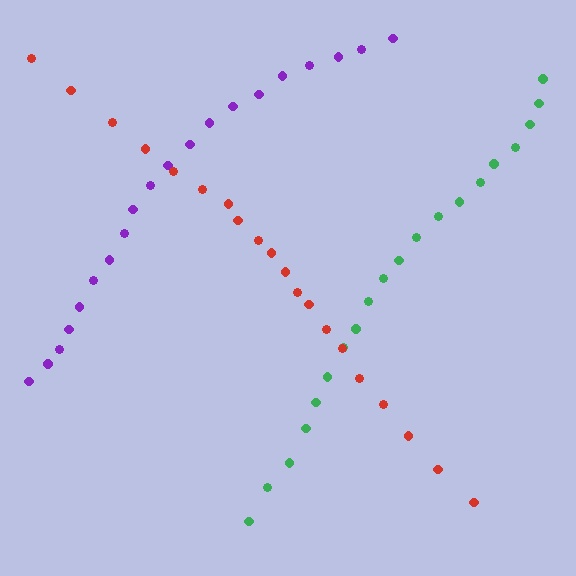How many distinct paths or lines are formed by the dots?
There are 3 distinct paths.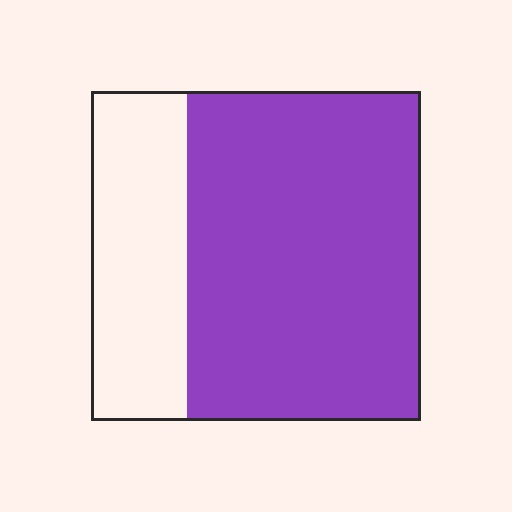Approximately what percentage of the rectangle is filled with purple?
Approximately 70%.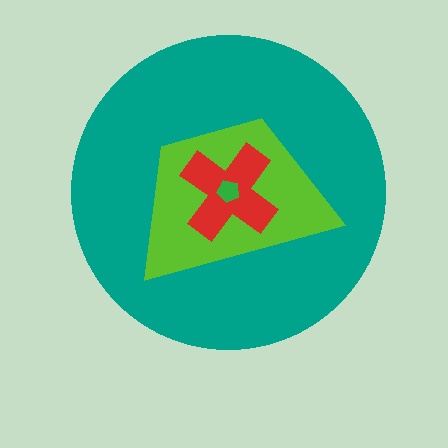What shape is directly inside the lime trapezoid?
The red cross.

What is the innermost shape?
The green pentagon.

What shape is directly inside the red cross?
The green pentagon.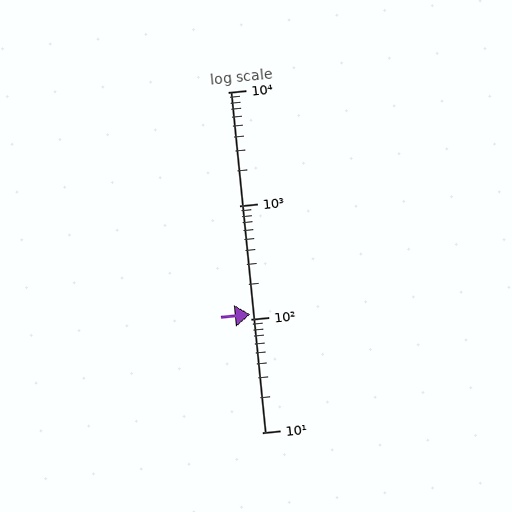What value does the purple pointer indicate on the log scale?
The pointer indicates approximately 110.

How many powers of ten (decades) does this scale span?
The scale spans 3 decades, from 10 to 10000.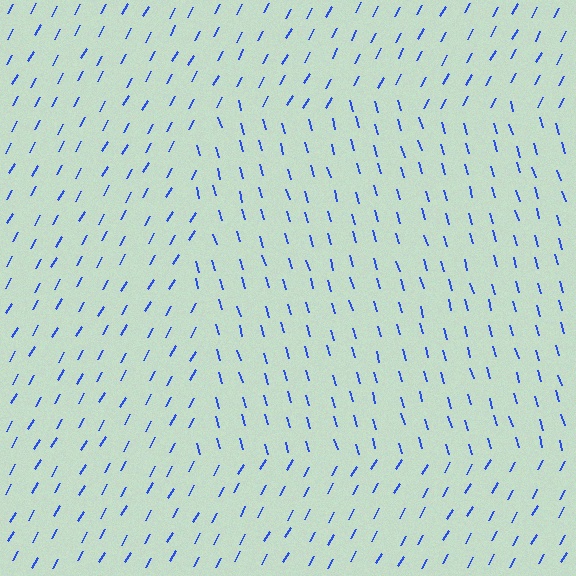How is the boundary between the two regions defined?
The boundary is defined purely by a change in line orientation (approximately 45 degrees difference). All lines are the same color and thickness.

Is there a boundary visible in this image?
Yes, there is a texture boundary formed by a change in line orientation.